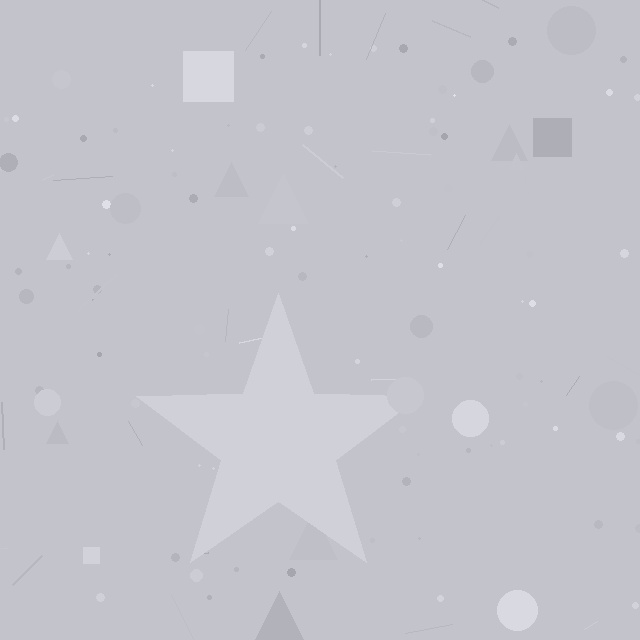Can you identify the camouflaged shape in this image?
The camouflaged shape is a star.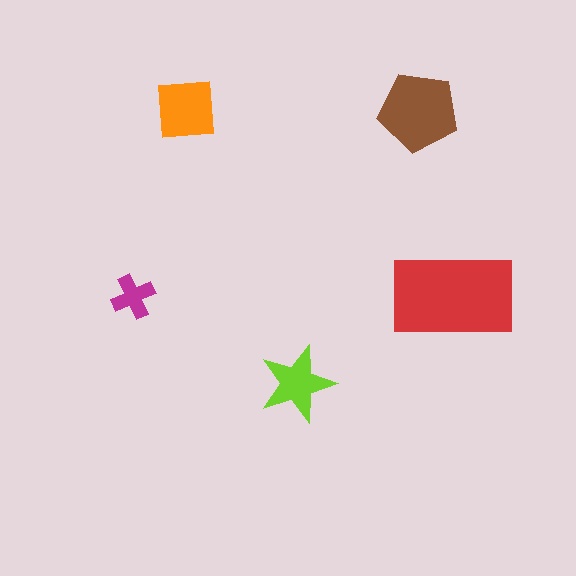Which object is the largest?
The red rectangle.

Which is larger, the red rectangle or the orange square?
The red rectangle.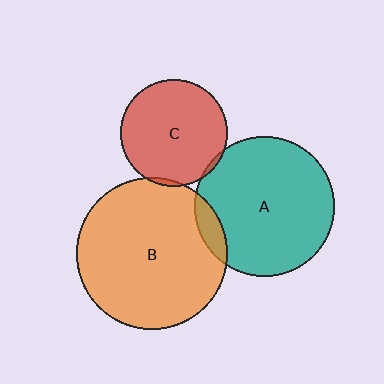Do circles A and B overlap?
Yes.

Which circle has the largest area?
Circle B (orange).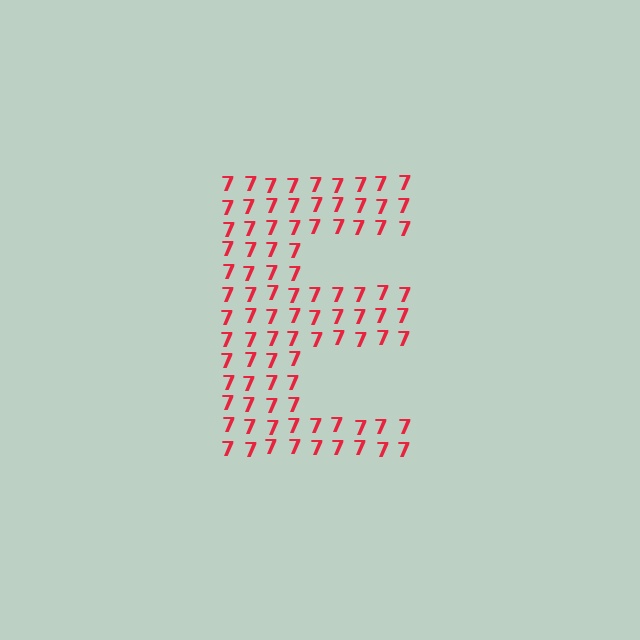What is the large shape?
The large shape is the letter E.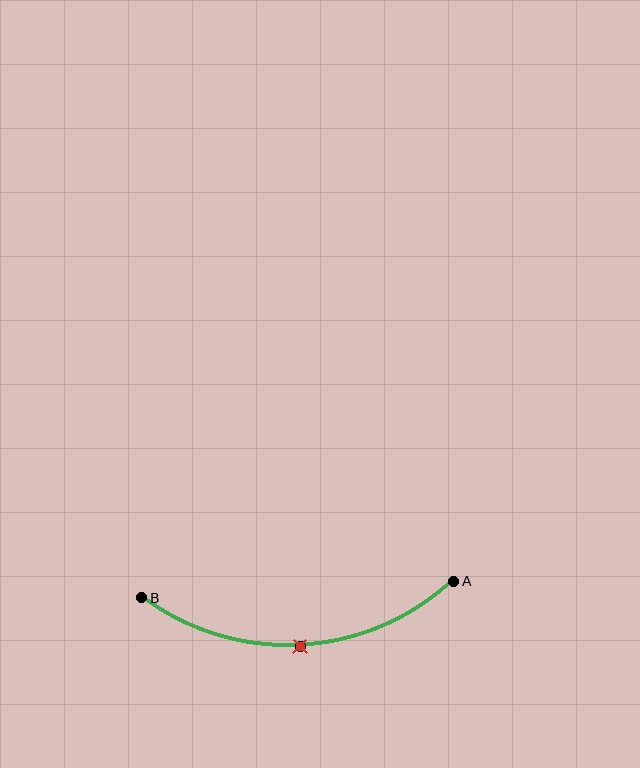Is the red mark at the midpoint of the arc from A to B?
Yes. The red mark lies on the arc at equal arc-length from both A and B — it is the arc midpoint.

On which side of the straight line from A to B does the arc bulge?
The arc bulges below the straight line connecting A and B.